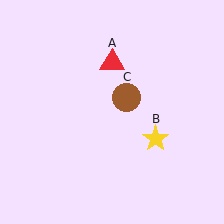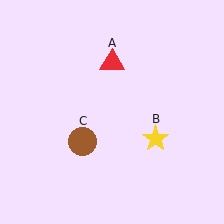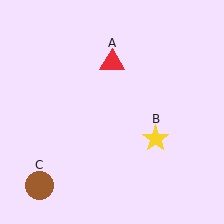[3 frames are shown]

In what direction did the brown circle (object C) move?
The brown circle (object C) moved down and to the left.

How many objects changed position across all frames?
1 object changed position: brown circle (object C).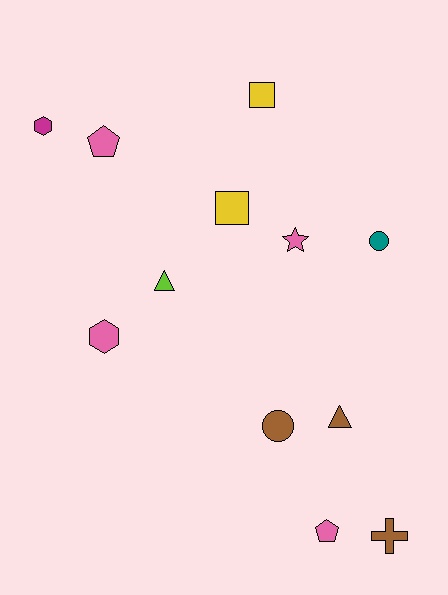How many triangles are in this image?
There are 2 triangles.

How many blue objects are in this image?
There are no blue objects.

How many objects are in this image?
There are 12 objects.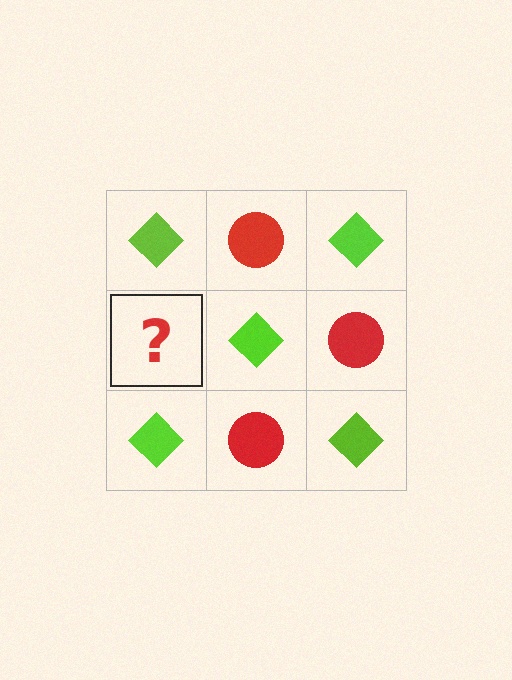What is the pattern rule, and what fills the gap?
The rule is that it alternates lime diamond and red circle in a checkerboard pattern. The gap should be filled with a red circle.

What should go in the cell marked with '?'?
The missing cell should contain a red circle.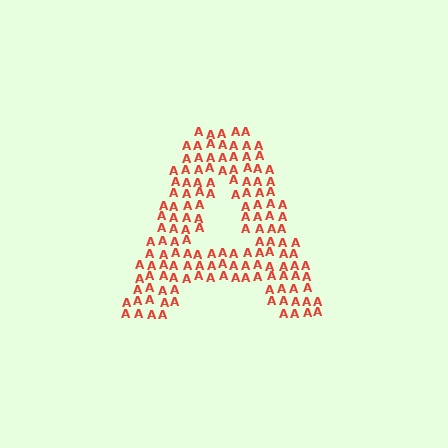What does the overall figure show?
The overall figure shows the letter A.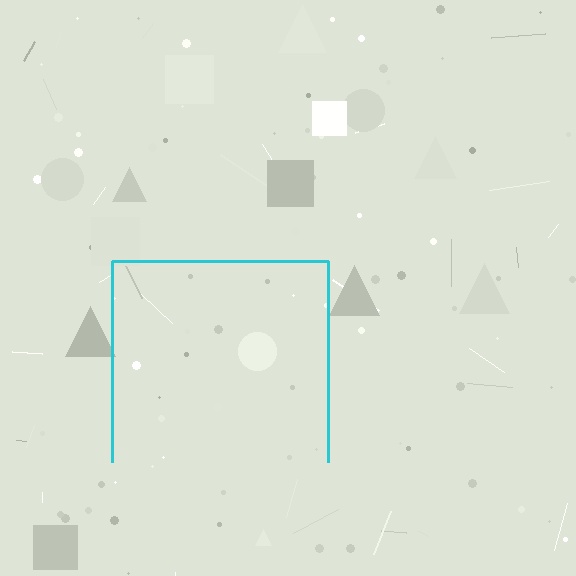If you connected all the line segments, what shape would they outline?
They would outline a square.